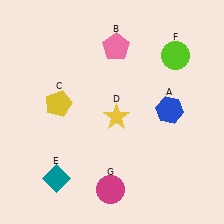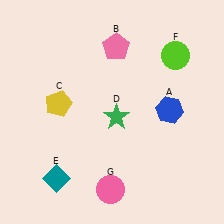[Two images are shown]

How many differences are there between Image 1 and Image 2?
There are 2 differences between the two images.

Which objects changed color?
D changed from yellow to green. G changed from magenta to pink.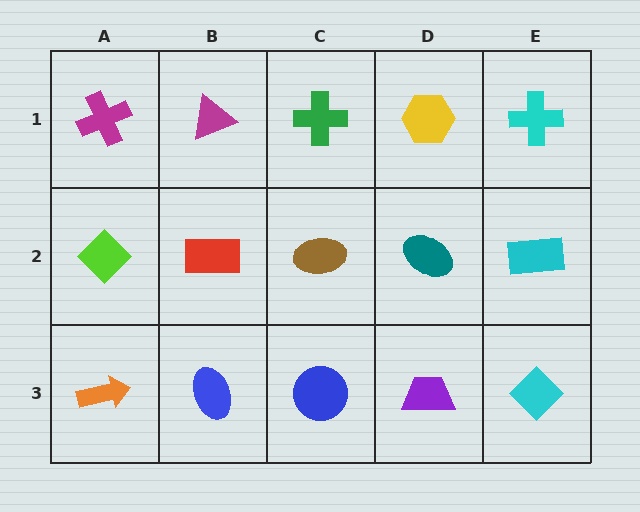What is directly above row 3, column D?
A teal ellipse.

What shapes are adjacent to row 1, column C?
A brown ellipse (row 2, column C), a magenta triangle (row 1, column B), a yellow hexagon (row 1, column D).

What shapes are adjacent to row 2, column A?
A magenta cross (row 1, column A), an orange arrow (row 3, column A), a red rectangle (row 2, column B).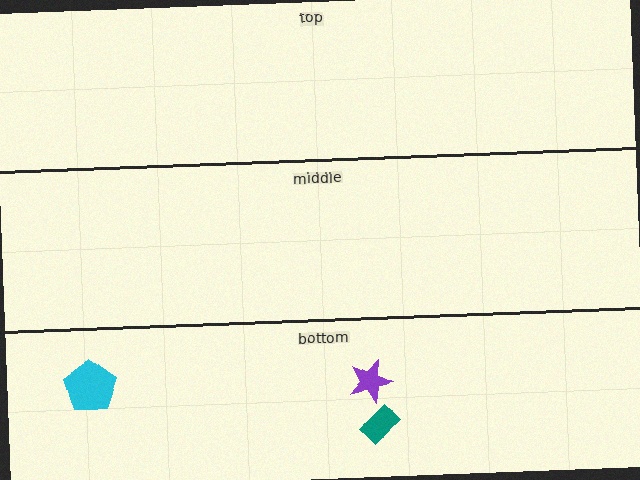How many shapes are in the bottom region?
3.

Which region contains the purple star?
The bottom region.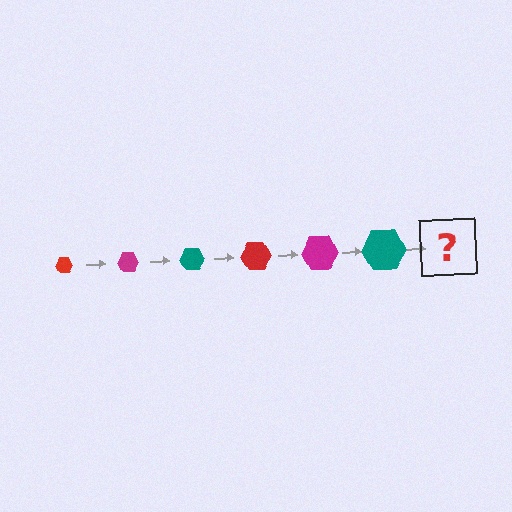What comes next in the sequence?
The next element should be a red hexagon, larger than the previous one.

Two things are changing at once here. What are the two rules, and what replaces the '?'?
The two rules are that the hexagon grows larger each step and the color cycles through red, magenta, and teal. The '?' should be a red hexagon, larger than the previous one.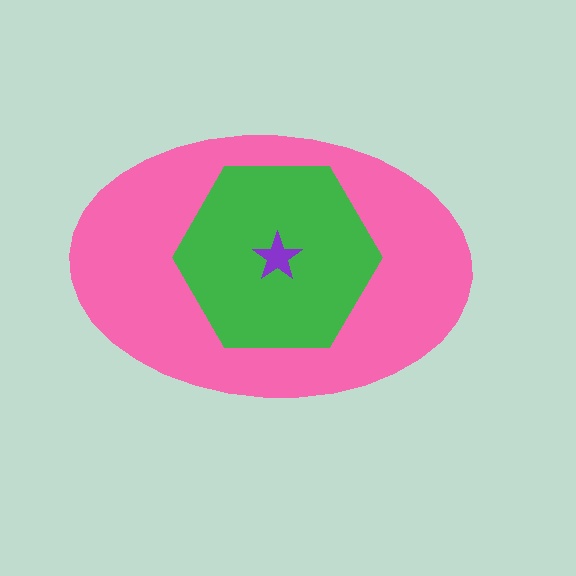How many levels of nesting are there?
3.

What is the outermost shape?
The pink ellipse.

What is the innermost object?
The purple star.